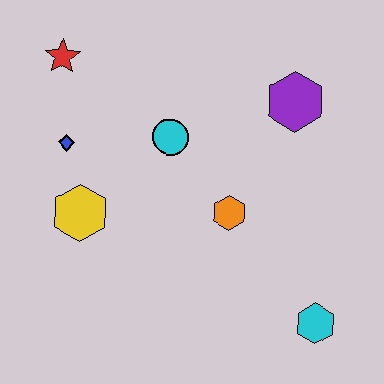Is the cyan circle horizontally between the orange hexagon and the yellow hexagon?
Yes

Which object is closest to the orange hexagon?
The cyan circle is closest to the orange hexagon.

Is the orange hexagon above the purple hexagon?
No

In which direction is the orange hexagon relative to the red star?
The orange hexagon is to the right of the red star.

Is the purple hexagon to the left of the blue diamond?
No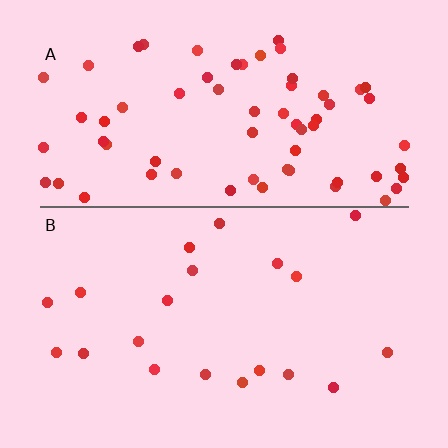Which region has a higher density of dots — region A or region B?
A (the top).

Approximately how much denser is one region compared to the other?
Approximately 3.4× — region A over region B.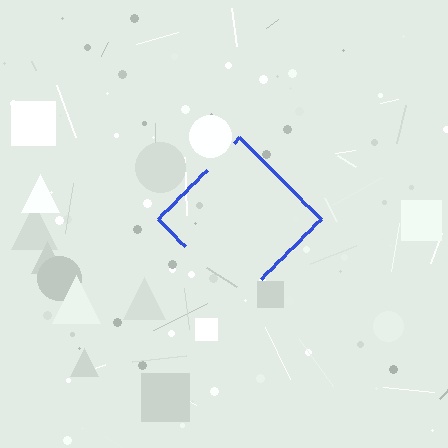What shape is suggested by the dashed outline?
The dashed outline suggests a diamond.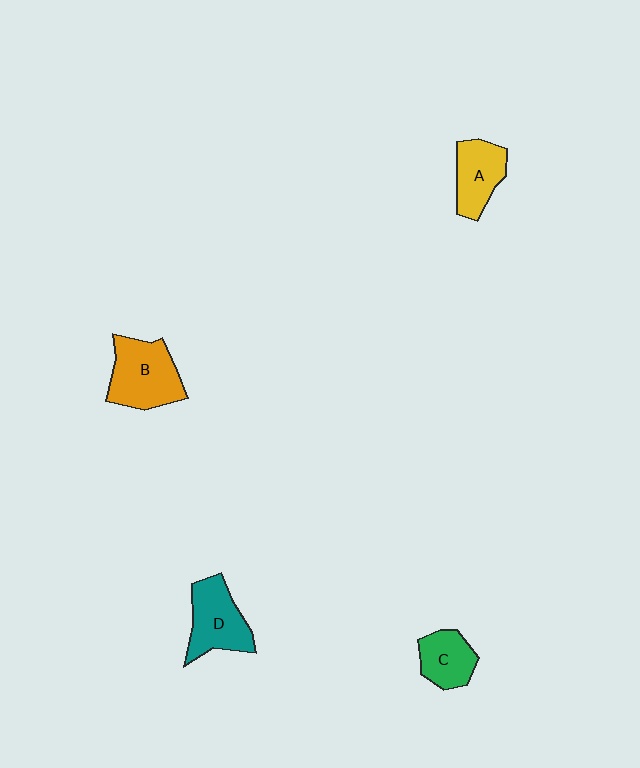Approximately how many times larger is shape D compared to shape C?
Approximately 1.4 times.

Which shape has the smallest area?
Shape C (green).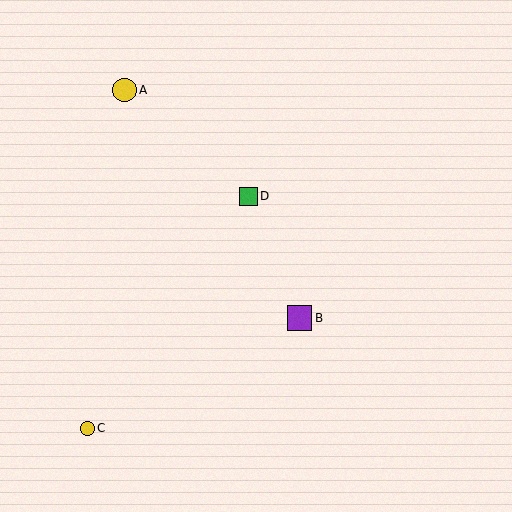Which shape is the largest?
The purple square (labeled B) is the largest.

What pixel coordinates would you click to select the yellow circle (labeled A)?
Click at (124, 90) to select the yellow circle A.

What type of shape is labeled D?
Shape D is a green square.